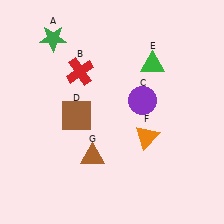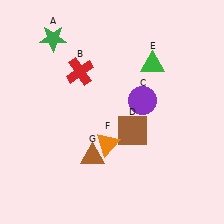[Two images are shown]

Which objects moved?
The objects that moved are: the brown square (D), the orange triangle (F).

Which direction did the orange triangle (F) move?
The orange triangle (F) moved left.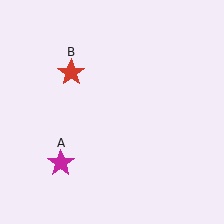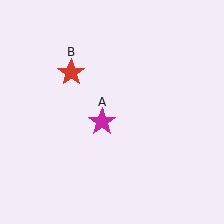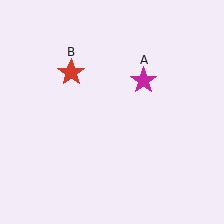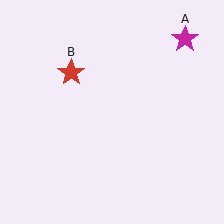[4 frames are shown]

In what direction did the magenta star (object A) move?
The magenta star (object A) moved up and to the right.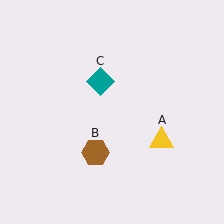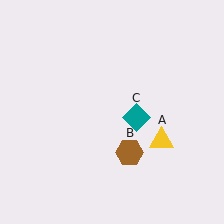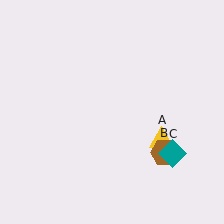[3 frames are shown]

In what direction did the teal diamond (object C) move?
The teal diamond (object C) moved down and to the right.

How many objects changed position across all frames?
2 objects changed position: brown hexagon (object B), teal diamond (object C).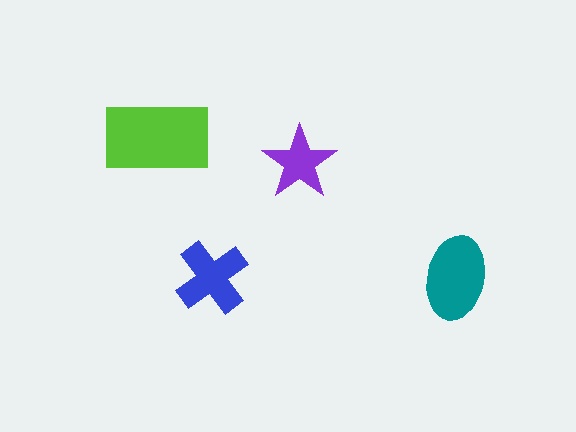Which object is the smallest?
The purple star.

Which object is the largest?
The lime rectangle.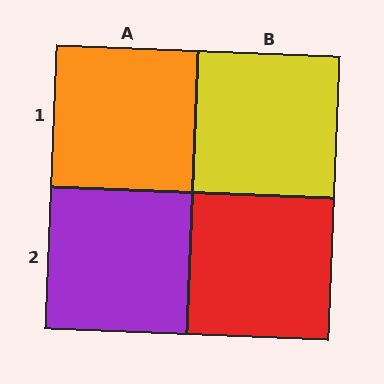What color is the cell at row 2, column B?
Red.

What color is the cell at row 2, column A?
Purple.